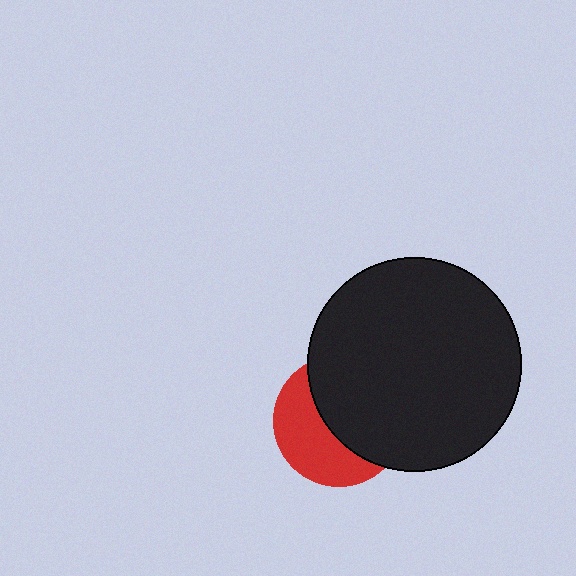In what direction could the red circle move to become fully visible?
The red circle could move left. That would shift it out from behind the black circle entirely.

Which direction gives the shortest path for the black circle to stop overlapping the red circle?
Moving right gives the shortest separation.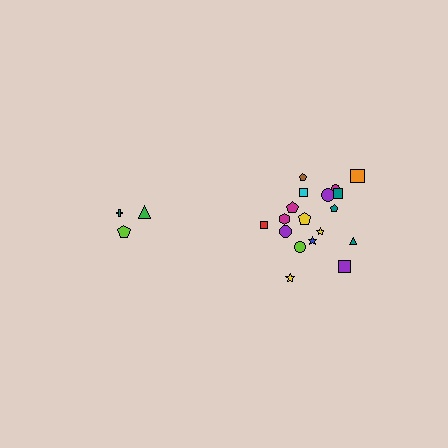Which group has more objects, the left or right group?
The right group.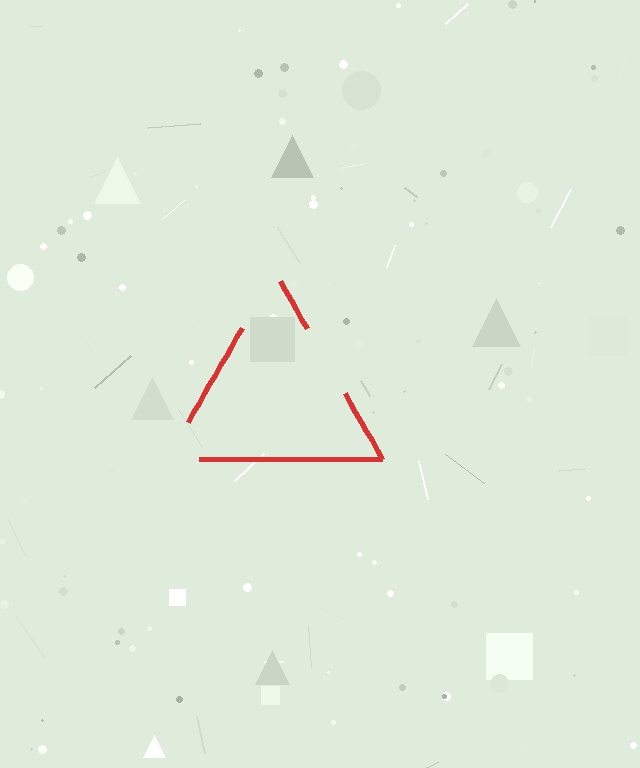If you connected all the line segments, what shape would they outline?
They would outline a triangle.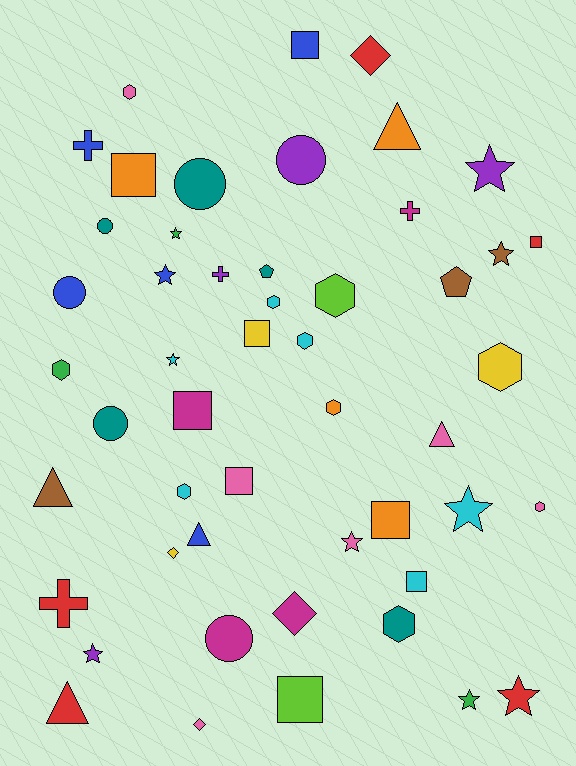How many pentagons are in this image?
There are 2 pentagons.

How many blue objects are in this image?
There are 5 blue objects.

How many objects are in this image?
There are 50 objects.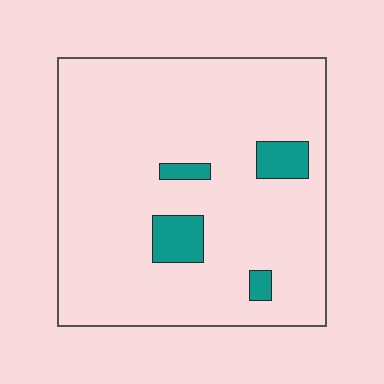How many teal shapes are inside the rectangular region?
4.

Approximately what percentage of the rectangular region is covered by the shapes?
Approximately 10%.